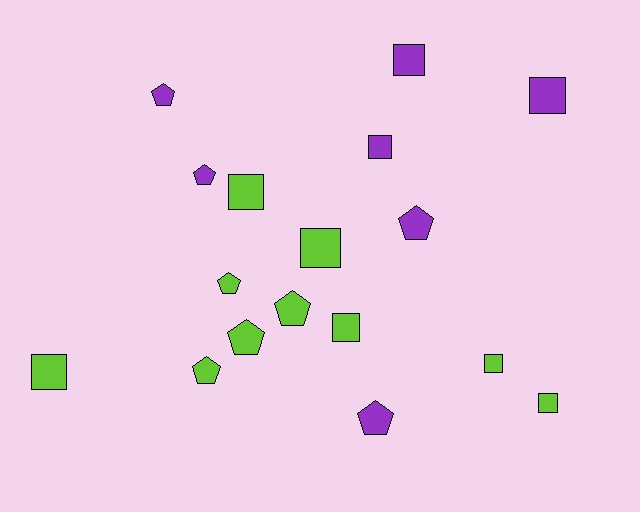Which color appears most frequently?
Lime, with 10 objects.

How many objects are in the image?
There are 17 objects.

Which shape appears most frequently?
Square, with 9 objects.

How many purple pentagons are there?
There are 4 purple pentagons.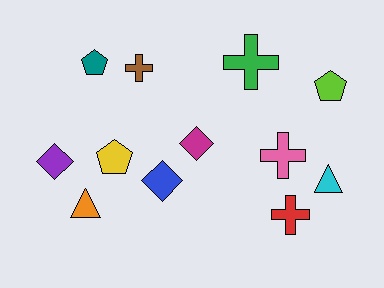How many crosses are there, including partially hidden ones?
There are 4 crosses.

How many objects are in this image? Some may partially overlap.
There are 12 objects.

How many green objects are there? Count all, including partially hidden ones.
There is 1 green object.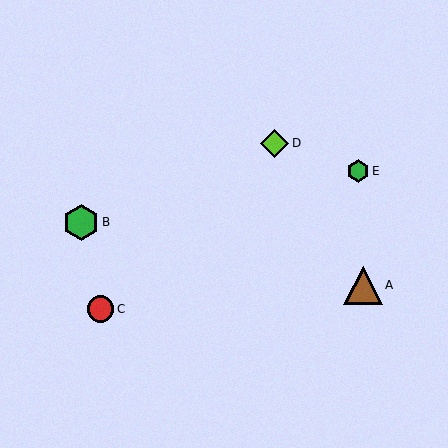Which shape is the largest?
The brown triangle (labeled A) is the largest.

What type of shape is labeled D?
Shape D is a lime diamond.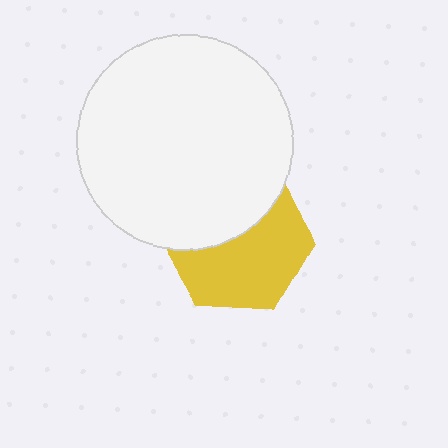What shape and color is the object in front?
The object in front is a white circle.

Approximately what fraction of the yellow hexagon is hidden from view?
Roughly 42% of the yellow hexagon is hidden behind the white circle.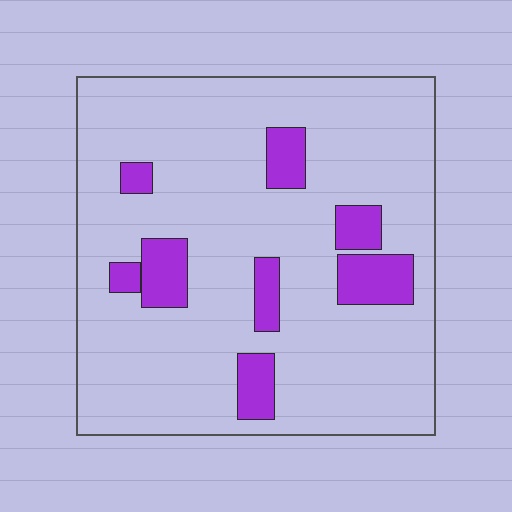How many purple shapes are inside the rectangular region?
8.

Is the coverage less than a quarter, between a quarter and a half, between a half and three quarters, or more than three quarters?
Less than a quarter.